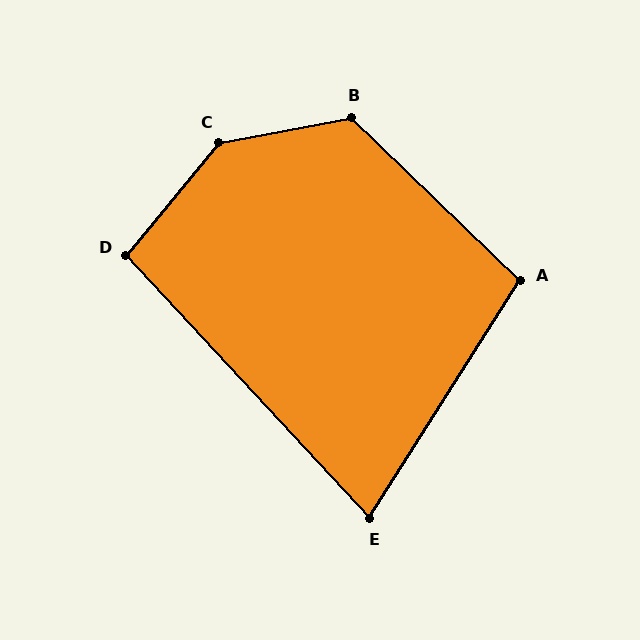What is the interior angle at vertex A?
Approximately 101 degrees (obtuse).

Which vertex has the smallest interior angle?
E, at approximately 75 degrees.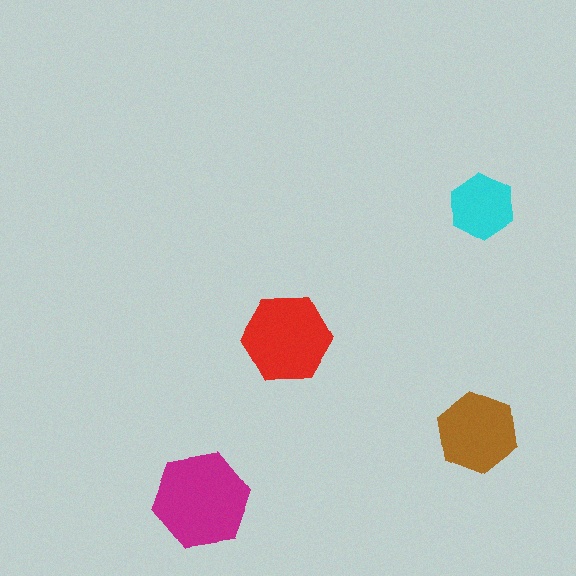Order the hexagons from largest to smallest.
the magenta one, the red one, the brown one, the cyan one.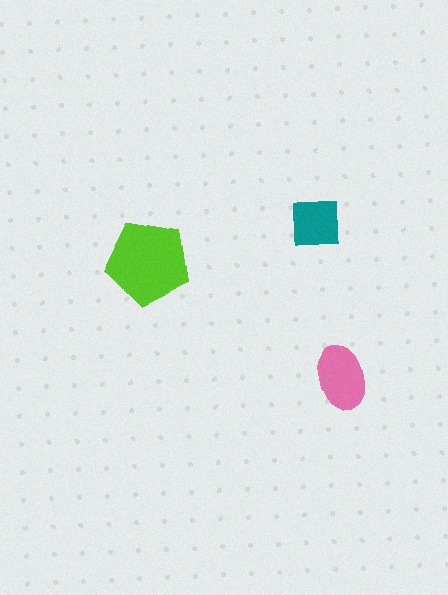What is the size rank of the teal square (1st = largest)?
3rd.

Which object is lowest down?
The pink ellipse is bottommost.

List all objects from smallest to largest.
The teal square, the pink ellipse, the lime pentagon.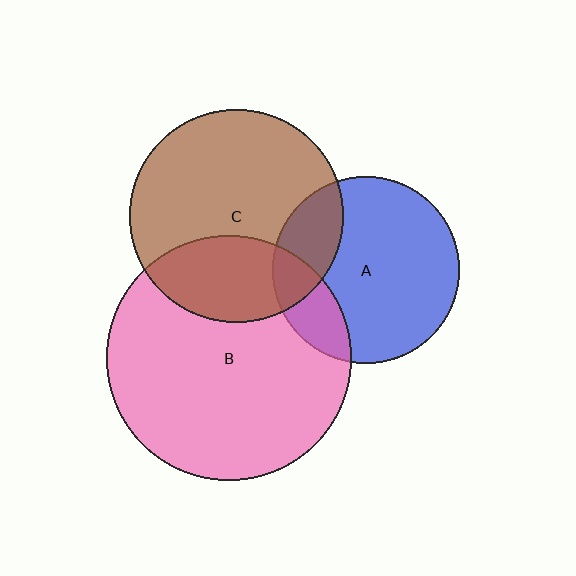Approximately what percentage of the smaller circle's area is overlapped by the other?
Approximately 20%.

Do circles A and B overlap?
Yes.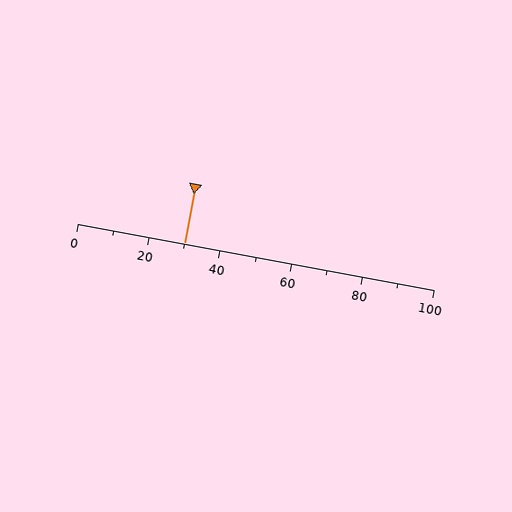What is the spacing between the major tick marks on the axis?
The major ticks are spaced 20 apart.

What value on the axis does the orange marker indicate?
The marker indicates approximately 30.